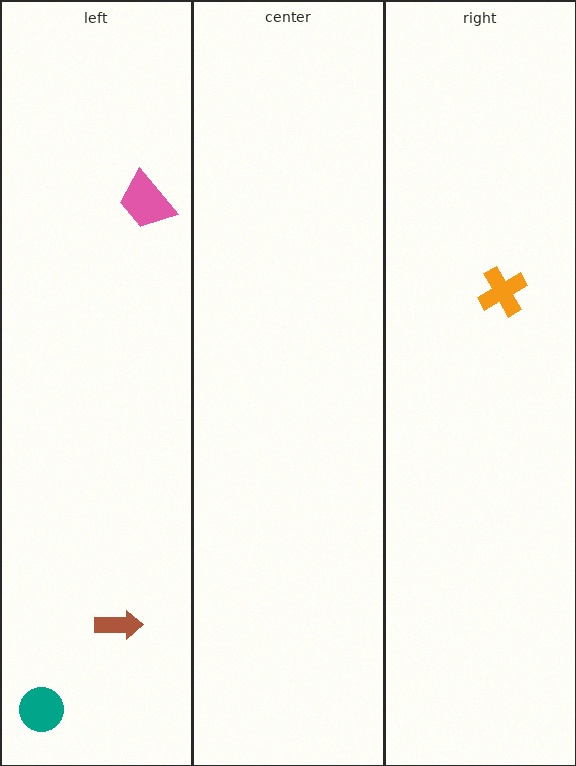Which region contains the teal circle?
The left region.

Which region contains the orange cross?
The right region.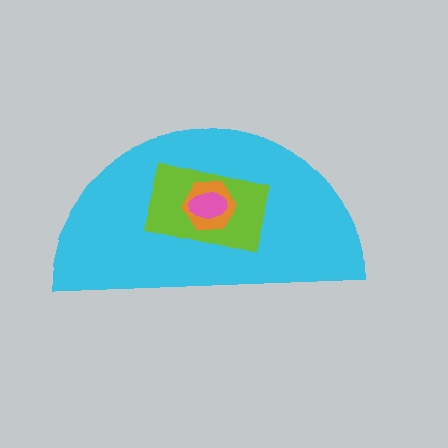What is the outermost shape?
The cyan semicircle.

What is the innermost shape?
The pink ellipse.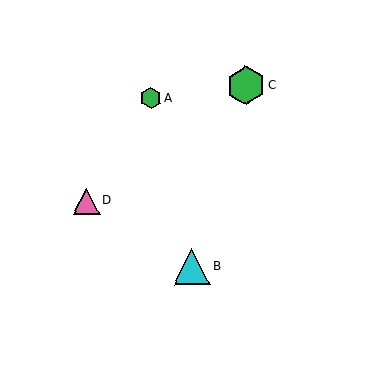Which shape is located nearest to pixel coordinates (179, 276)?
The cyan triangle (labeled B) at (192, 267) is nearest to that location.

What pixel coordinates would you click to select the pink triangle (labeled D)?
Click at (86, 201) to select the pink triangle D.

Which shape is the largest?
The green hexagon (labeled C) is the largest.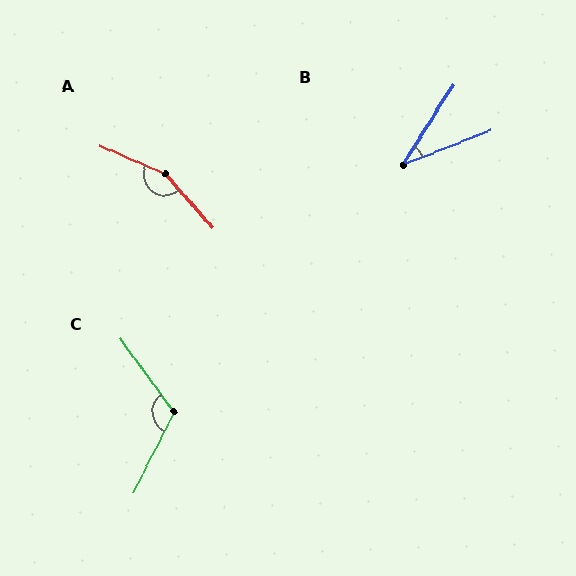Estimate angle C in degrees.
Approximately 117 degrees.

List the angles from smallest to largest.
B (37°), C (117°), A (154°).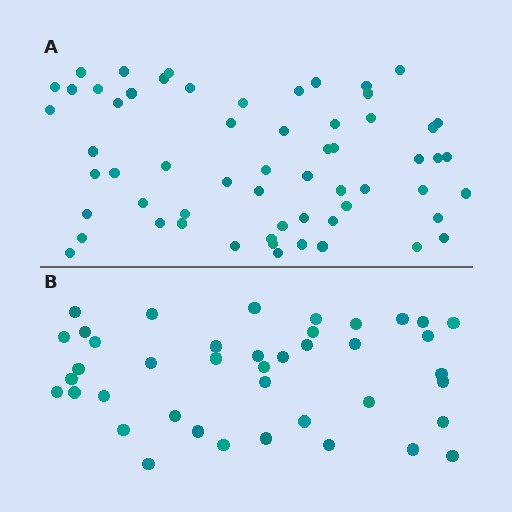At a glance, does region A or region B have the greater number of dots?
Region A (the top region) has more dots.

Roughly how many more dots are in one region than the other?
Region A has approximately 20 more dots than region B.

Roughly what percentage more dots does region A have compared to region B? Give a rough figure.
About 45% more.